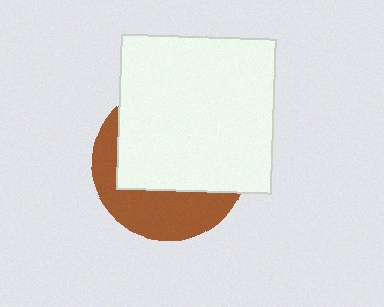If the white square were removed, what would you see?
You would see the complete brown circle.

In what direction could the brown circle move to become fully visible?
The brown circle could move down. That would shift it out from behind the white square entirely.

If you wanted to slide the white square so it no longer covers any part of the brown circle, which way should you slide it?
Slide it up — that is the most direct way to separate the two shapes.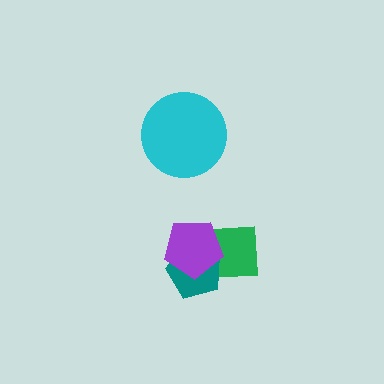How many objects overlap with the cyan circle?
0 objects overlap with the cyan circle.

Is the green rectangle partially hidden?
Yes, it is partially covered by another shape.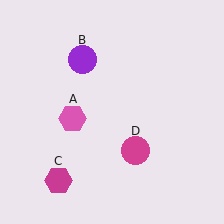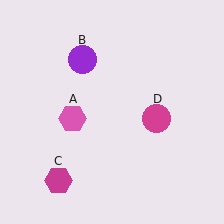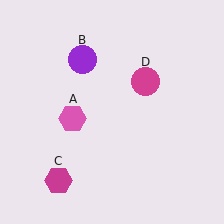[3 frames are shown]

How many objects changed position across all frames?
1 object changed position: magenta circle (object D).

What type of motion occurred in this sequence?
The magenta circle (object D) rotated counterclockwise around the center of the scene.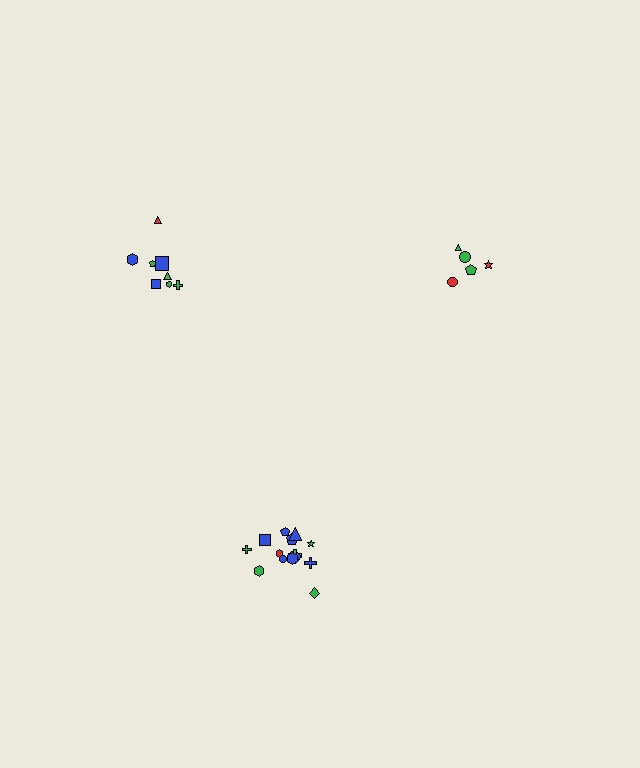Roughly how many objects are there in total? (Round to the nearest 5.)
Roughly 30 objects in total.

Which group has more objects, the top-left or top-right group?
The top-left group.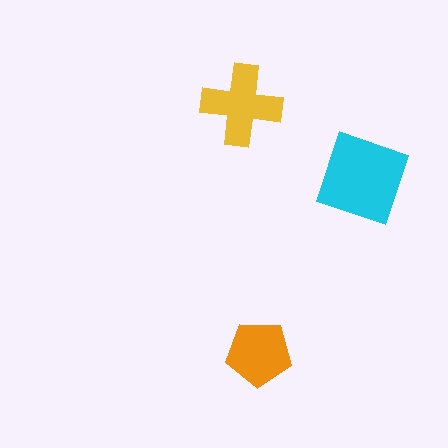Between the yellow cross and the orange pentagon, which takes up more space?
The yellow cross.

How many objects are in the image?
There are 3 objects in the image.